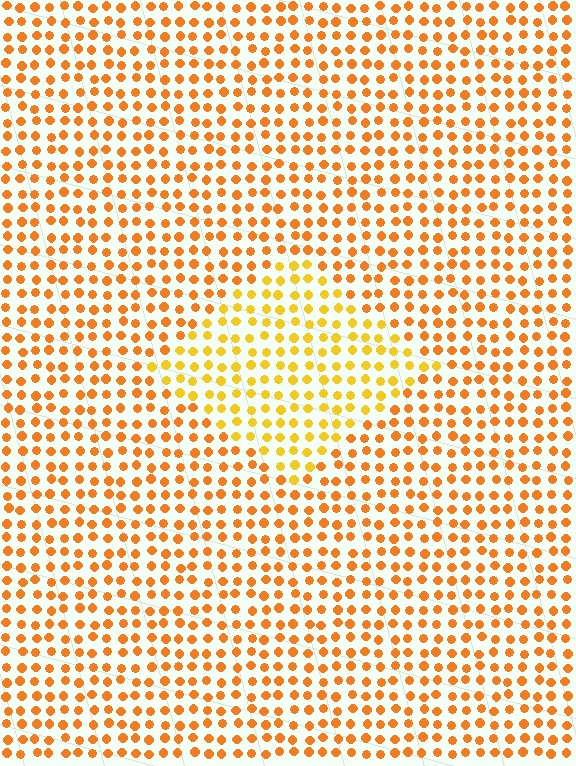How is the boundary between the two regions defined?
The boundary is defined purely by a slight shift in hue (about 23 degrees). Spacing, size, and orientation are identical on both sides.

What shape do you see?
I see a diamond.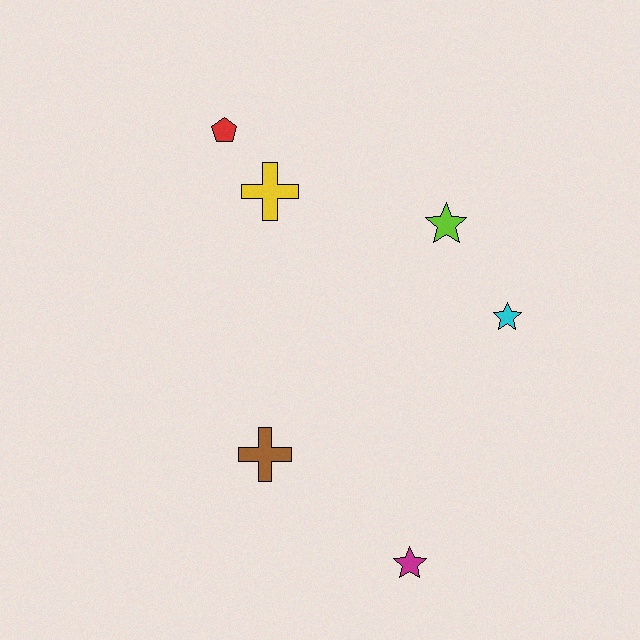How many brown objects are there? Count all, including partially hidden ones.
There is 1 brown object.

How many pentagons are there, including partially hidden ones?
There is 1 pentagon.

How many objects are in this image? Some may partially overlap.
There are 6 objects.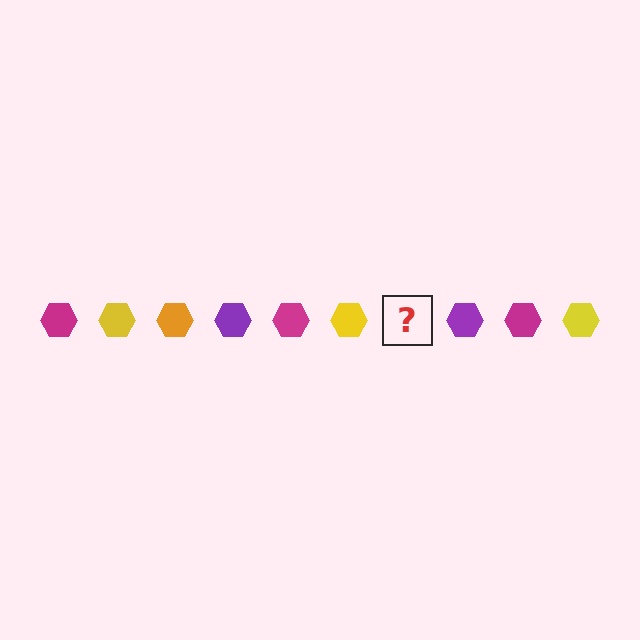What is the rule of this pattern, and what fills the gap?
The rule is that the pattern cycles through magenta, yellow, orange, purple hexagons. The gap should be filled with an orange hexagon.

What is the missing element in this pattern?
The missing element is an orange hexagon.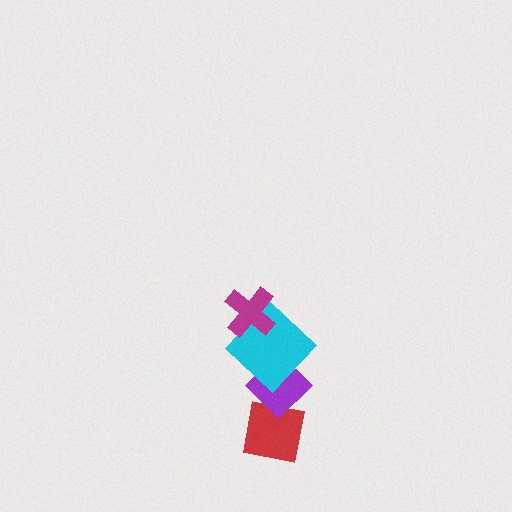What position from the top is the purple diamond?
The purple diamond is 3rd from the top.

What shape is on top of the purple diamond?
The cyan diamond is on top of the purple diamond.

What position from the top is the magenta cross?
The magenta cross is 1st from the top.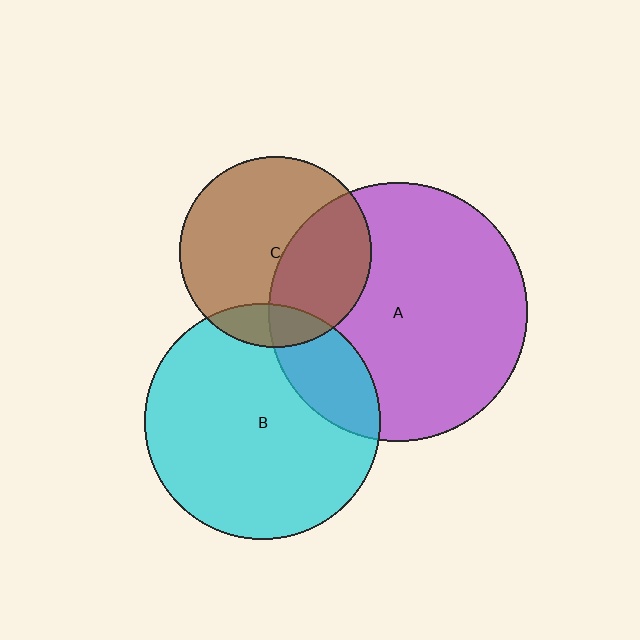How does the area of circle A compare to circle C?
Approximately 1.8 times.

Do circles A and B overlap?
Yes.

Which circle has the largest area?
Circle A (purple).